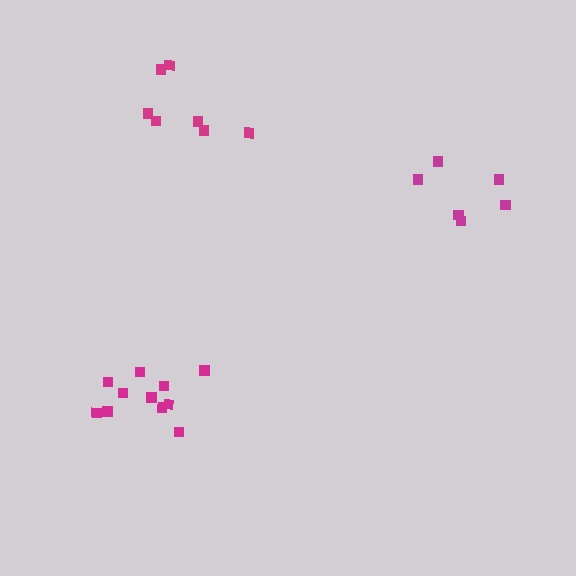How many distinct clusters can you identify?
There are 3 distinct clusters.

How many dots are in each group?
Group 1: 11 dots, Group 2: 6 dots, Group 3: 7 dots (24 total).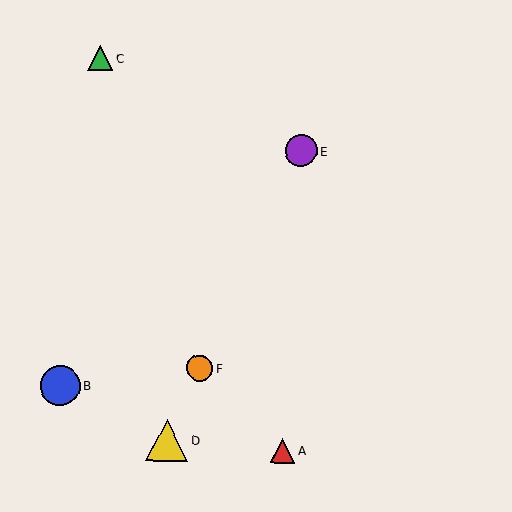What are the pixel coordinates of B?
Object B is at (60, 385).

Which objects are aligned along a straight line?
Objects D, E, F are aligned along a straight line.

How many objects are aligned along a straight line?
3 objects (D, E, F) are aligned along a straight line.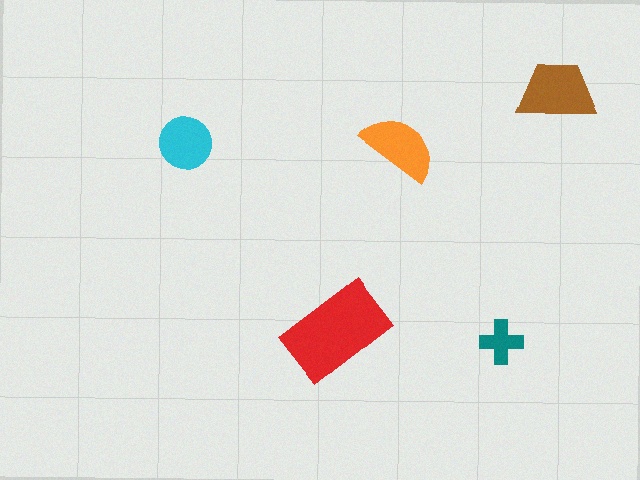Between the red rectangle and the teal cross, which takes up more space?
The red rectangle.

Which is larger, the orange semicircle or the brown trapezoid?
The brown trapezoid.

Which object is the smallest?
The teal cross.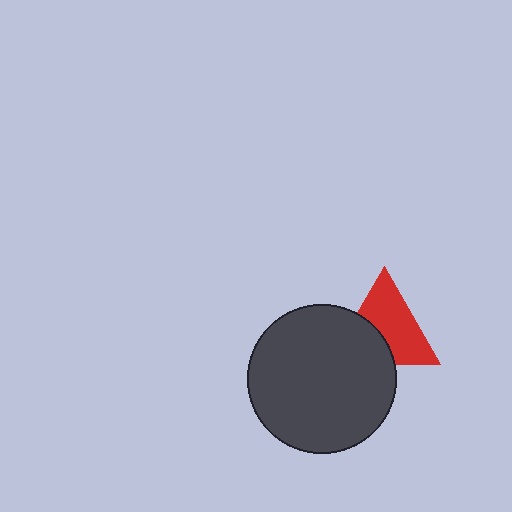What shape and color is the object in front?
The object in front is a dark gray circle.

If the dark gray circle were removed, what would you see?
You would see the complete red triangle.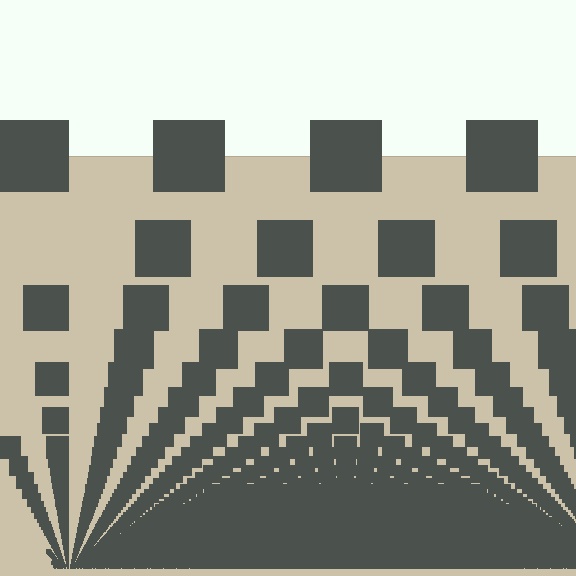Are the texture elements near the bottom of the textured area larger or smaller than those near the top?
Smaller. The gradient is inverted — elements near the bottom are smaller and denser.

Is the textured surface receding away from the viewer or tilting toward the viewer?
The surface appears to tilt toward the viewer. Texture elements get larger and sparser toward the top.